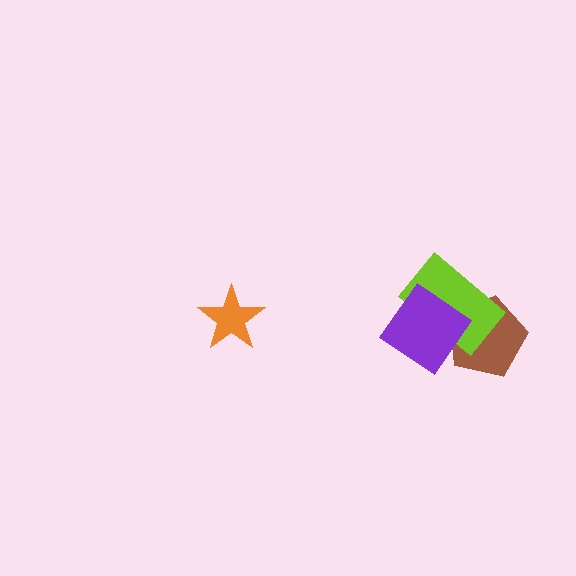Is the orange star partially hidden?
No, no other shape covers it.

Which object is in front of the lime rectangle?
The purple diamond is in front of the lime rectangle.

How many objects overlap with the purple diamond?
2 objects overlap with the purple diamond.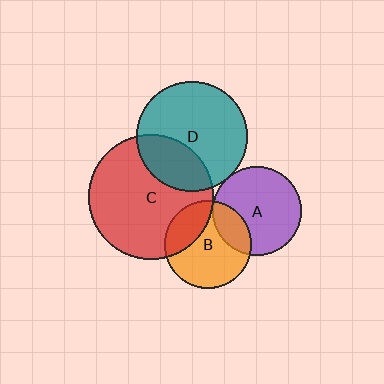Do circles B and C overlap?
Yes.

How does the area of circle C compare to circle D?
Approximately 1.3 times.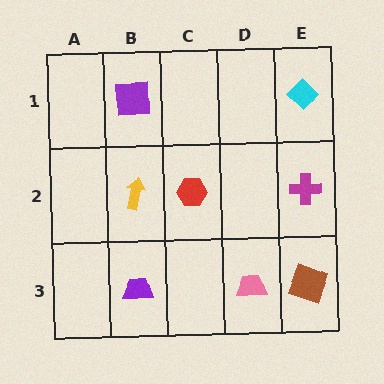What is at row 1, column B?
A purple square.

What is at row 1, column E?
A cyan diamond.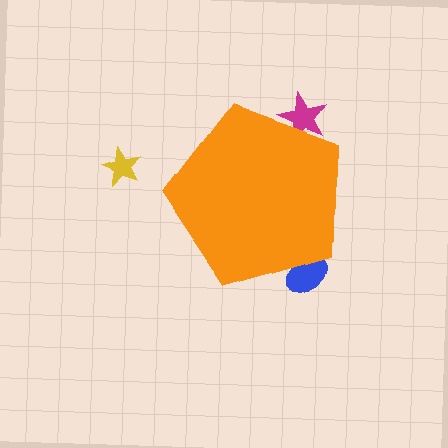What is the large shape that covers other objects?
An orange pentagon.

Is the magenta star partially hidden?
Yes, the magenta star is partially hidden behind the orange pentagon.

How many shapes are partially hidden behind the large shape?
2 shapes are partially hidden.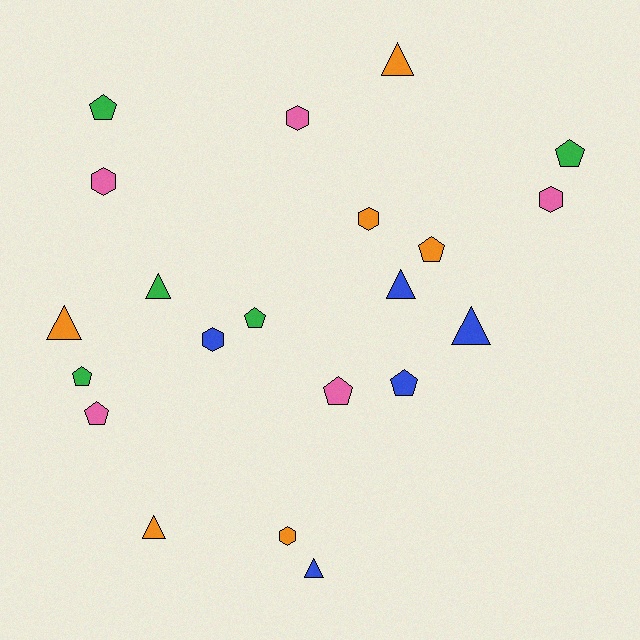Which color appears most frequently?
Orange, with 6 objects.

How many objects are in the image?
There are 21 objects.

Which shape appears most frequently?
Pentagon, with 8 objects.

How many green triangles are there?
There is 1 green triangle.